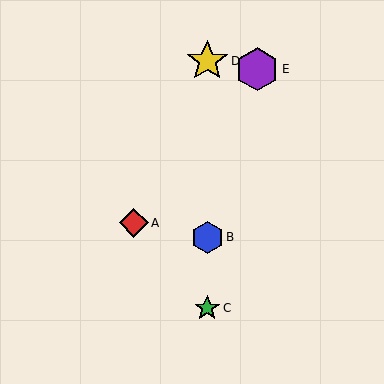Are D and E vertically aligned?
No, D is at x≈207 and E is at x≈257.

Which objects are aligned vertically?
Objects B, C, D are aligned vertically.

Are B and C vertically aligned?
Yes, both are at x≈207.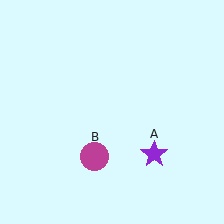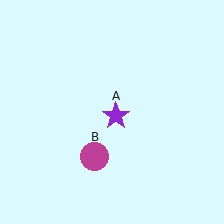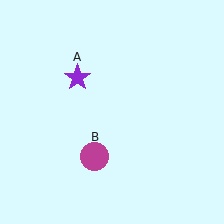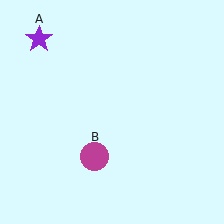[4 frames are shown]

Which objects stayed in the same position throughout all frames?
Magenta circle (object B) remained stationary.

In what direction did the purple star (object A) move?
The purple star (object A) moved up and to the left.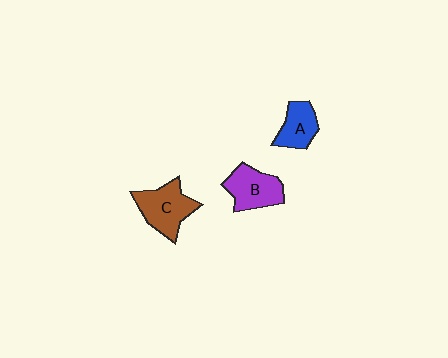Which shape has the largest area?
Shape C (brown).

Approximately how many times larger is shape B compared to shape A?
Approximately 1.3 times.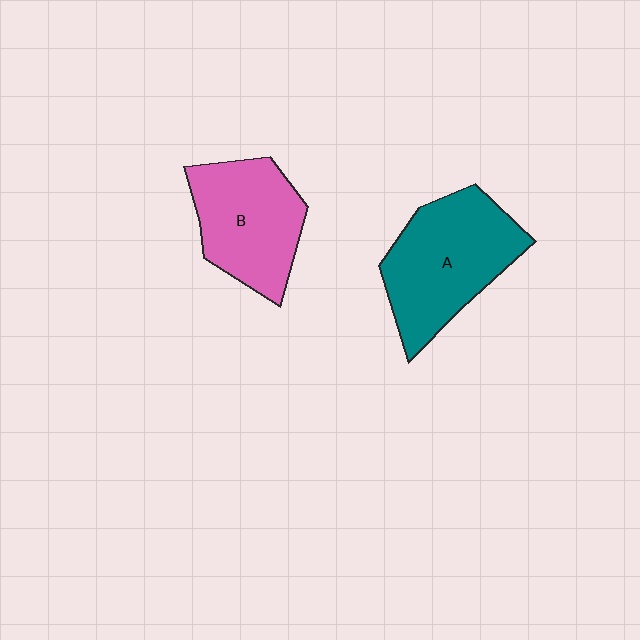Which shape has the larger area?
Shape A (teal).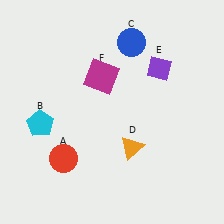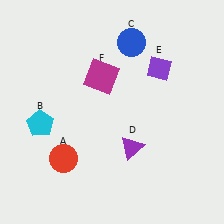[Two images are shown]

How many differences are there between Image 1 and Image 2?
There is 1 difference between the two images.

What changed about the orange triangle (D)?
In Image 1, D is orange. In Image 2, it changed to purple.